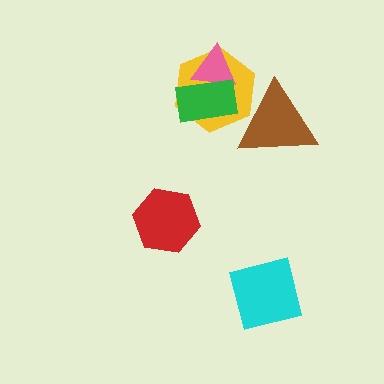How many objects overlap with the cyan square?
0 objects overlap with the cyan square.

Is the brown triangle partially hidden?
No, no other shape covers it.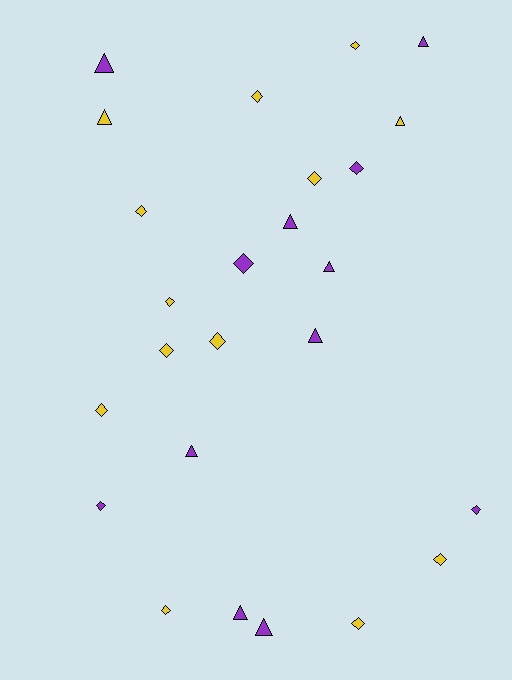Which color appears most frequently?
Yellow, with 13 objects.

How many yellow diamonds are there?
There are 11 yellow diamonds.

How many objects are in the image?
There are 25 objects.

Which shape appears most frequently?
Diamond, with 15 objects.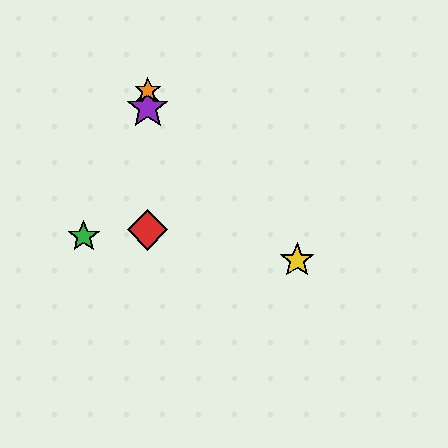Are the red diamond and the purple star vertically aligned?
Yes, both are at x≈148.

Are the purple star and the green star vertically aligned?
No, the purple star is at x≈148 and the green star is at x≈84.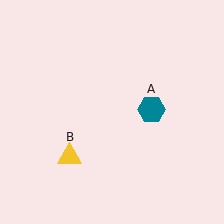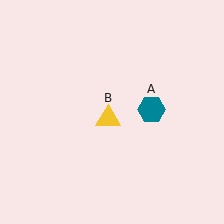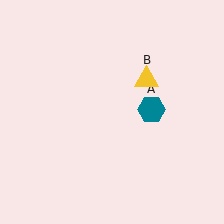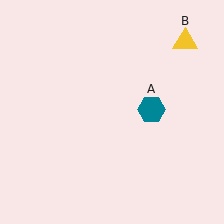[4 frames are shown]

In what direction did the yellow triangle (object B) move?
The yellow triangle (object B) moved up and to the right.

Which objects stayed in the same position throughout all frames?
Teal hexagon (object A) remained stationary.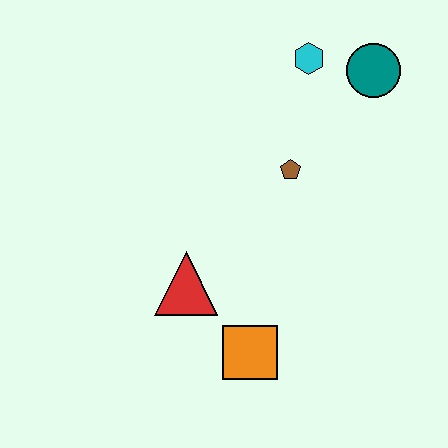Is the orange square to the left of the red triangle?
No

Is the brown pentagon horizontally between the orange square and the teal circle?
Yes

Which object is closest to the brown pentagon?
The cyan hexagon is closest to the brown pentagon.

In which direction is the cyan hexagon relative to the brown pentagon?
The cyan hexagon is above the brown pentagon.